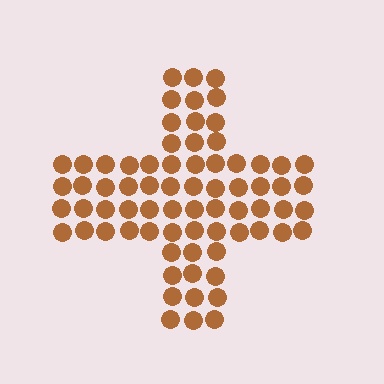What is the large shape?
The large shape is a cross.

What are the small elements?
The small elements are circles.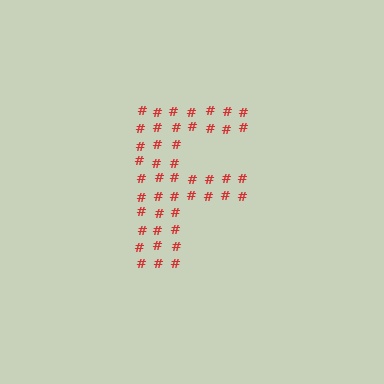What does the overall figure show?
The overall figure shows the letter F.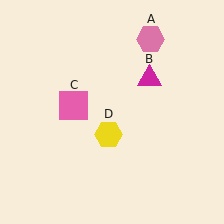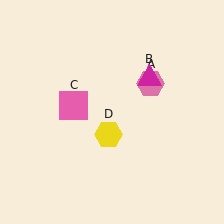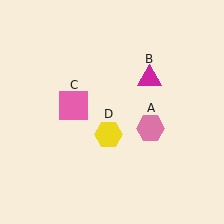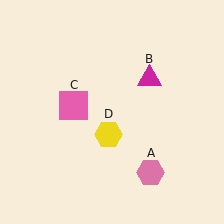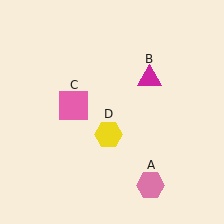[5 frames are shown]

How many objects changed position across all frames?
1 object changed position: pink hexagon (object A).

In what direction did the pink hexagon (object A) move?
The pink hexagon (object A) moved down.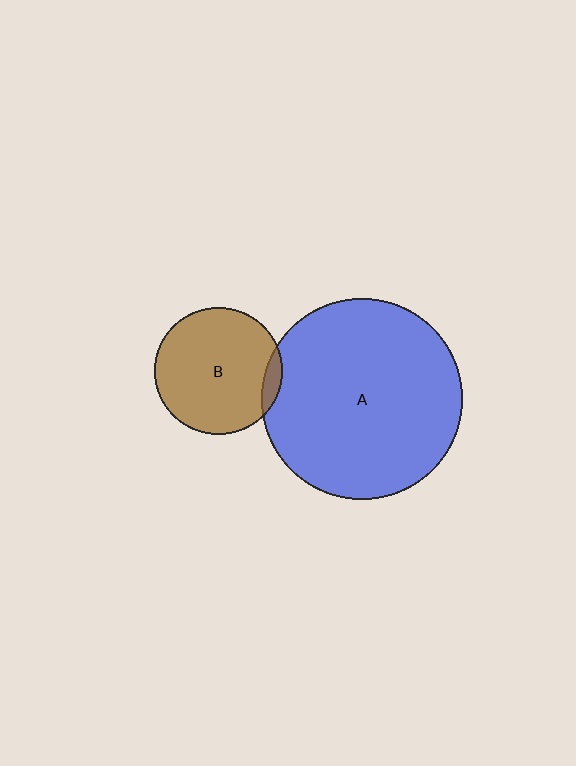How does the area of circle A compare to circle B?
Approximately 2.5 times.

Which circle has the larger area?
Circle A (blue).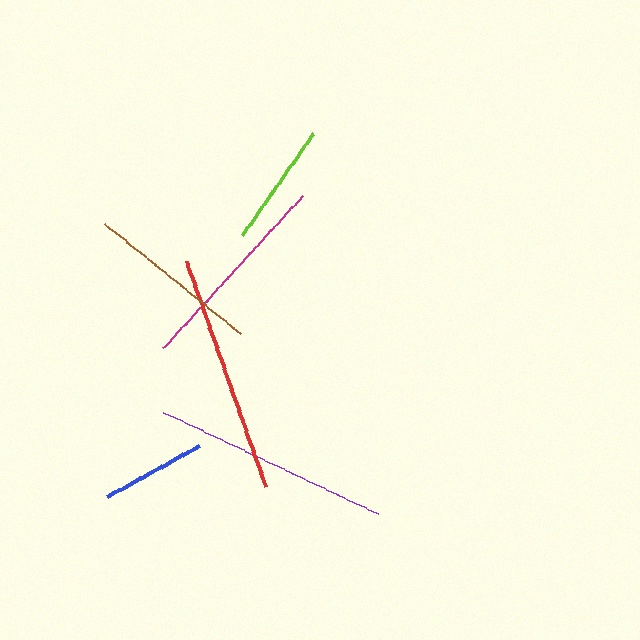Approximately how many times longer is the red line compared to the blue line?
The red line is approximately 2.3 times the length of the blue line.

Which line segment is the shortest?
The blue line is the shortest at approximately 105 pixels.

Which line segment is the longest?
The red line is the longest at approximately 239 pixels.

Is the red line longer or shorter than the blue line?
The red line is longer than the blue line.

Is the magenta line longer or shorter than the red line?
The red line is longer than the magenta line.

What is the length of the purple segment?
The purple segment is approximately 237 pixels long.